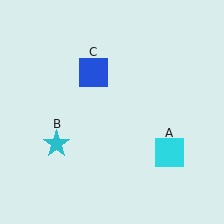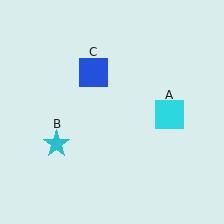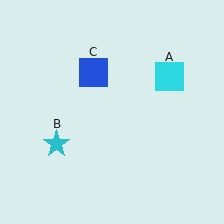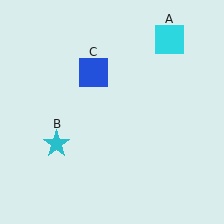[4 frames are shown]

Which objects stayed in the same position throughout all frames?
Cyan star (object B) and blue square (object C) remained stationary.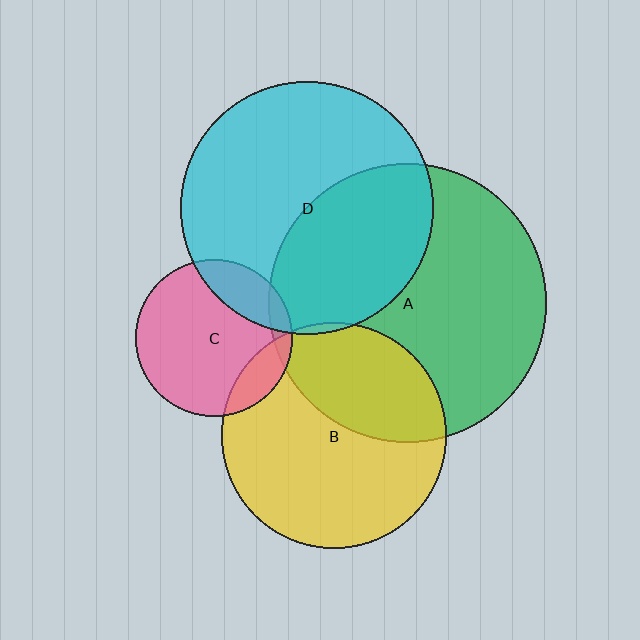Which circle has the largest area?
Circle A (green).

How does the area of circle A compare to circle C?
Approximately 3.2 times.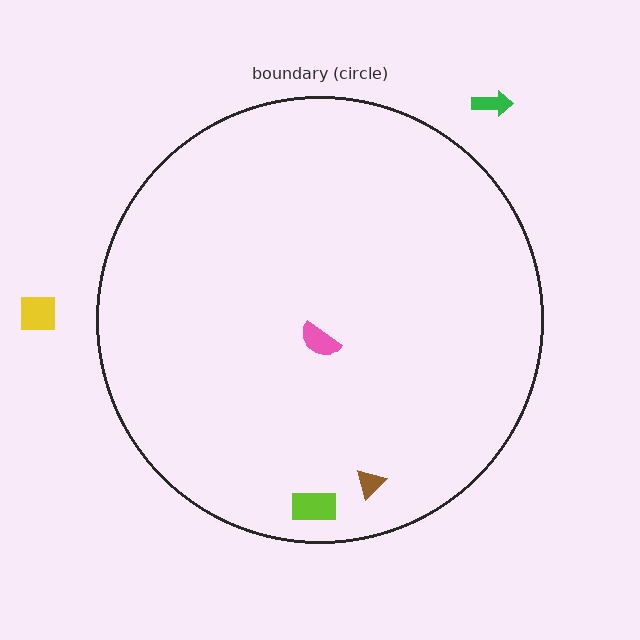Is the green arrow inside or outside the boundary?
Outside.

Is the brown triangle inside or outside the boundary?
Inside.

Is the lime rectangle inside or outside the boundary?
Inside.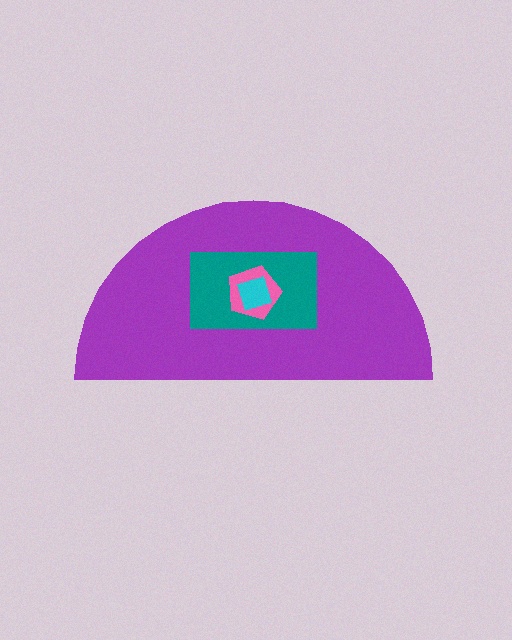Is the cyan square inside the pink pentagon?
Yes.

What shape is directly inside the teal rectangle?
The pink pentagon.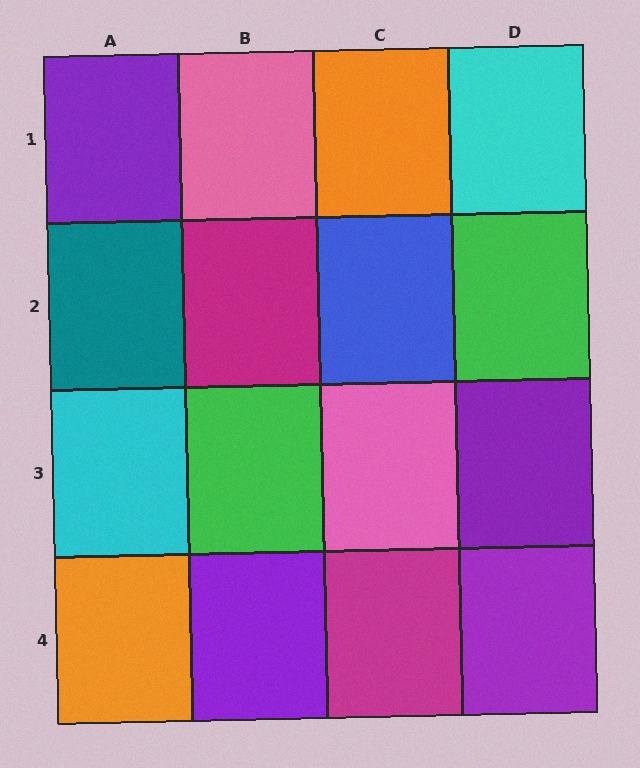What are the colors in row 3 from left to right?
Cyan, green, pink, purple.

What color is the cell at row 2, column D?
Green.